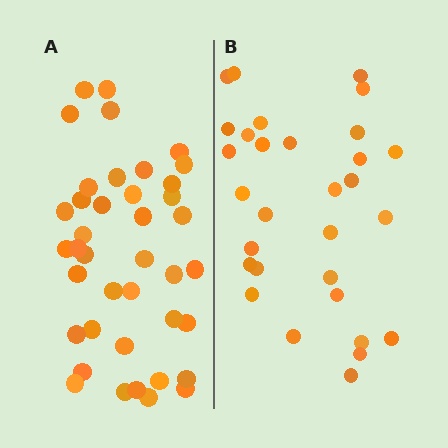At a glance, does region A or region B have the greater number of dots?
Region A (the left region) has more dots.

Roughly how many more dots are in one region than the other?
Region A has roughly 10 or so more dots than region B.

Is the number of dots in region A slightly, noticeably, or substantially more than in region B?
Region A has noticeably more, but not dramatically so. The ratio is roughly 1.3 to 1.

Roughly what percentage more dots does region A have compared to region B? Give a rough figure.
About 35% more.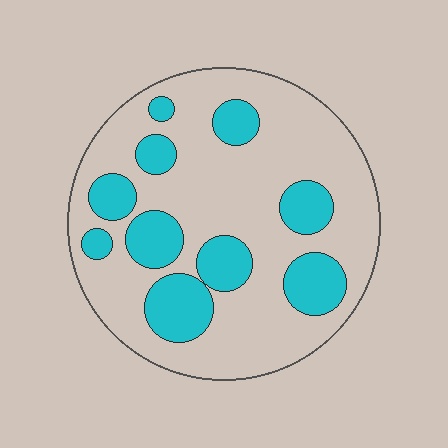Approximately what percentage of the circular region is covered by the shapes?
Approximately 25%.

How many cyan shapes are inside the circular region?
10.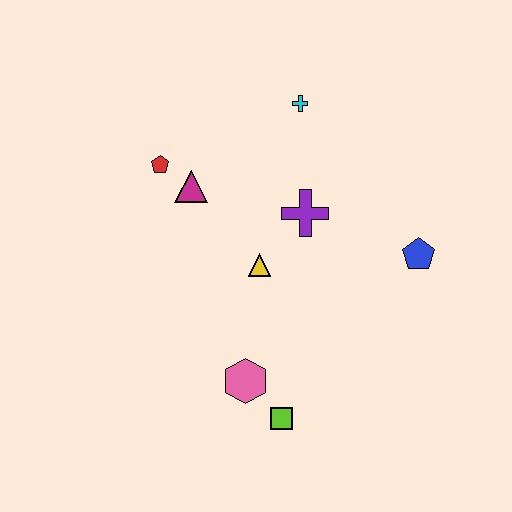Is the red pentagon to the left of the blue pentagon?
Yes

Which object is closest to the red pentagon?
The magenta triangle is closest to the red pentagon.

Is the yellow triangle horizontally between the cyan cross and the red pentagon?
Yes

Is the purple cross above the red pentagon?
No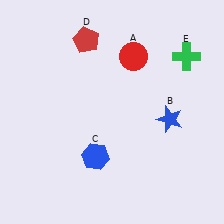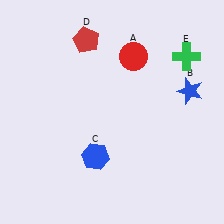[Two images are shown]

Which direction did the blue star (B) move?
The blue star (B) moved up.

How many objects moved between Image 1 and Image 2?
1 object moved between the two images.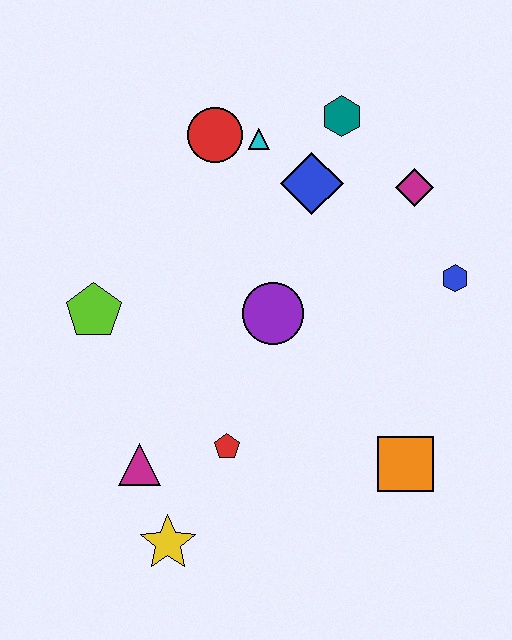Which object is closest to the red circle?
The cyan triangle is closest to the red circle.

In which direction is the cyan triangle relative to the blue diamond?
The cyan triangle is to the left of the blue diamond.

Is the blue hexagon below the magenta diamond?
Yes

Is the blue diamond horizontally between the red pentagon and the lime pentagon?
No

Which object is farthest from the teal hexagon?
The yellow star is farthest from the teal hexagon.